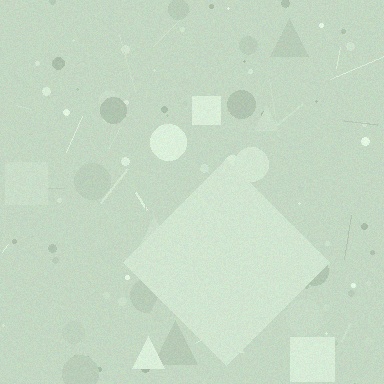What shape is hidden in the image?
A diamond is hidden in the image.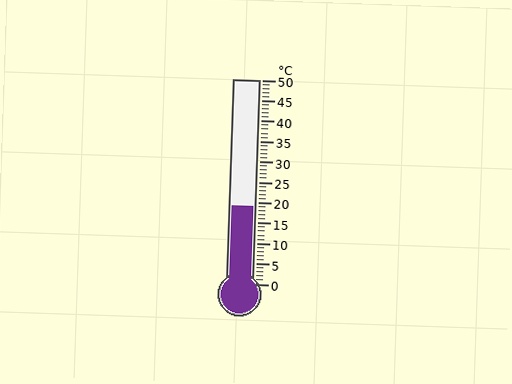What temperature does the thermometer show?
The thermometer shows approximately 19°C.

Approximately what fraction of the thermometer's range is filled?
The thermometer is filled to approximately 40% of its range.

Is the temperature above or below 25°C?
The temperature is below 25°C.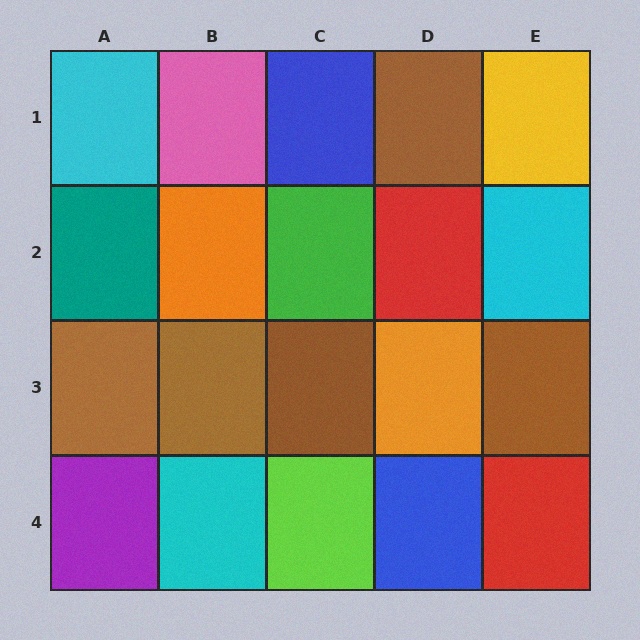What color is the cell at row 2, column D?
Red.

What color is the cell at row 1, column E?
Yellow.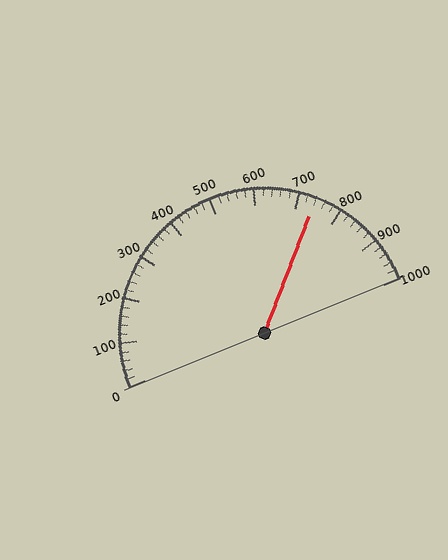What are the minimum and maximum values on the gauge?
The gauge ranges from 0 to 1000.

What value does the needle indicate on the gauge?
The needle indicates approximately 740.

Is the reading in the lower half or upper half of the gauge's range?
The reading is in the upper half of the range (0 to 1000).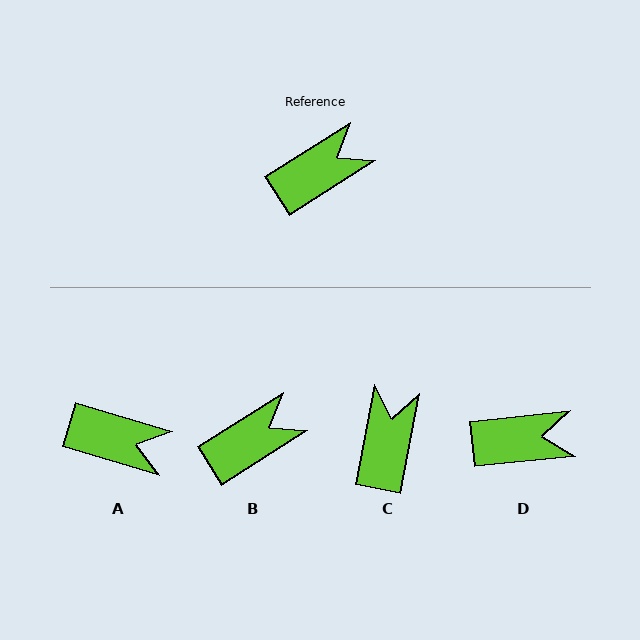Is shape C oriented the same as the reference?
No, it is off by about 47 degrees.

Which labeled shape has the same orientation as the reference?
B.